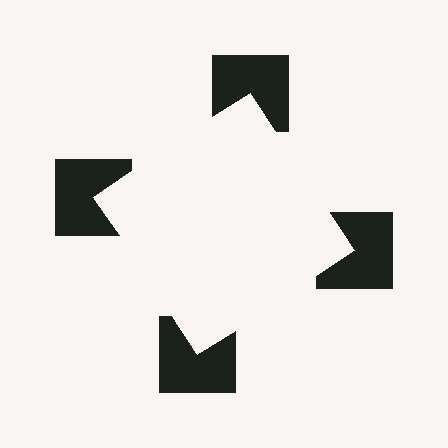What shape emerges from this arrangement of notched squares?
An illusory square — its edges are inferred from the aligned wedge cuts in the notched squares, not physically drawn.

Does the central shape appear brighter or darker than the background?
It typically appears slightly brighter than the background, even though no actual brightness change is drawn.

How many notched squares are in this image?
There are 4 — one at each vertex of the illusory square.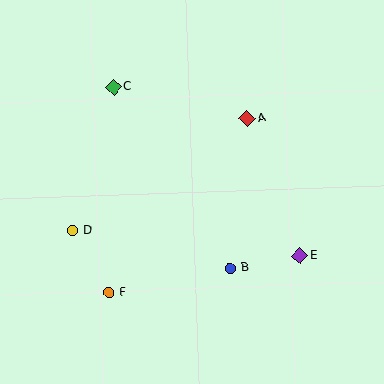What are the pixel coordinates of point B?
Point B is at (230, 268).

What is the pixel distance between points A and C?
The distance between A and C is 137 pixels.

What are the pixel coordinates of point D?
Point D is at (73, 231).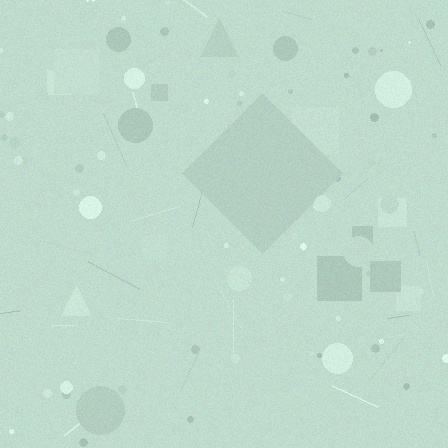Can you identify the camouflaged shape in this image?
The camouflaged shape is a diamond.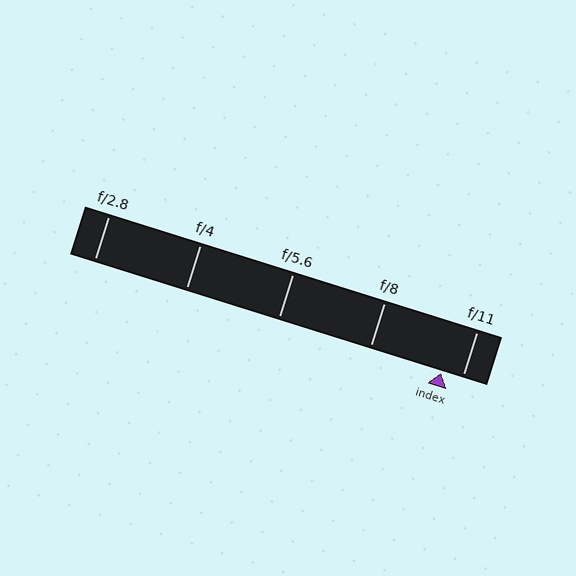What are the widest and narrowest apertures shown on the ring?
The widest aperture shown is f/2.8 and the narrowest is f/11.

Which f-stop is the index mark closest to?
The index mark is closest to f/11.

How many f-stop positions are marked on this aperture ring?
There are 5 f-stop positions marked.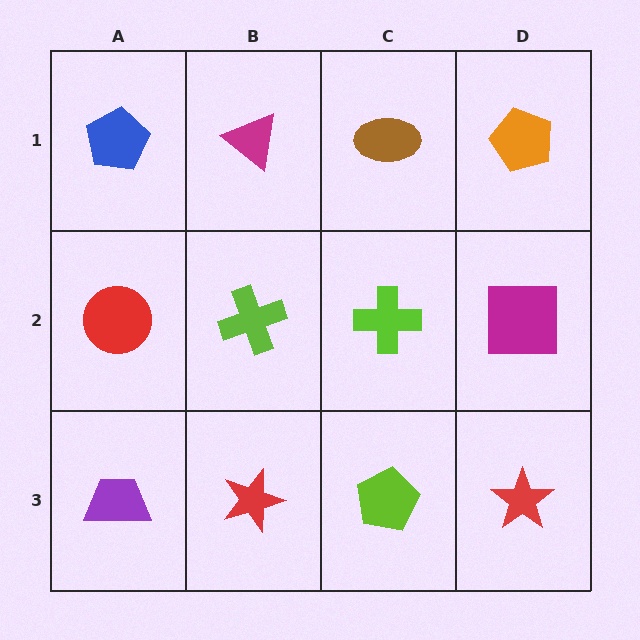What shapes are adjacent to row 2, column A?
A blue pentagon (row 1, column A), a purple trapezoid (row 3, column A), a lime cross (row 2, column B).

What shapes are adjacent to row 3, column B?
A lime cross (row 2, column B), a purple trapezoid (row 3, column A), a lime pentagon (row 3, column C).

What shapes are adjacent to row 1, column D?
A magenta square (row 2, column D), a brown ellipse (row 1, column C).